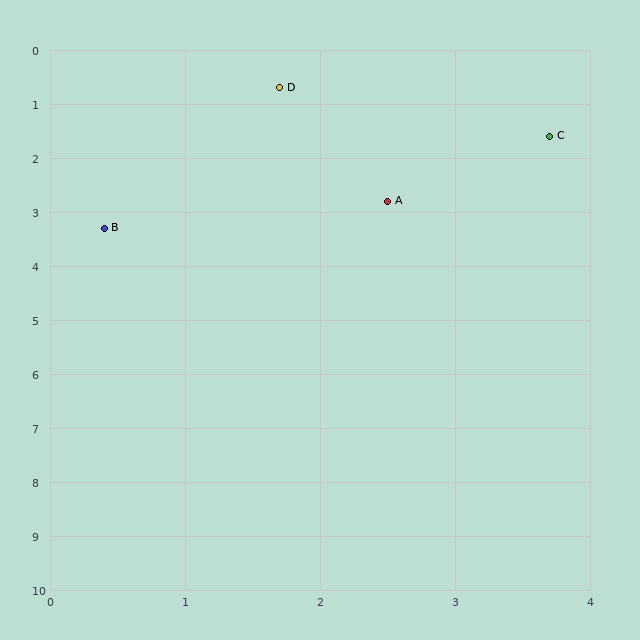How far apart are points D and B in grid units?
Points D and B are about 2.9 grid units apart.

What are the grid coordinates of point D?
Point D is at approximately (1.7, 0.7).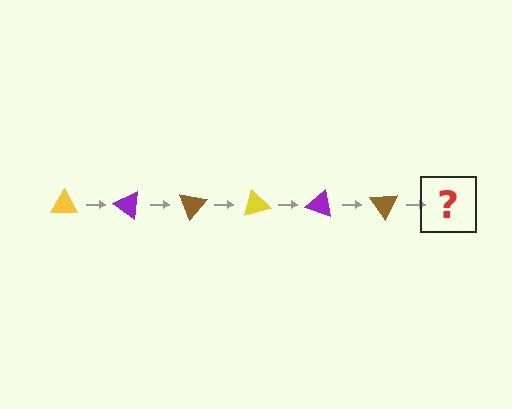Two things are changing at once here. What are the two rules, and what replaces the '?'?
The two rules are that it rotates 35 degrees each step and the color cycles through yellow, purple, and brown. The '?' should be a yellow triangle, rotated 210 degrees from the start.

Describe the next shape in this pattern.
It should be a yellow triangle, rotated 210 degrees from the start.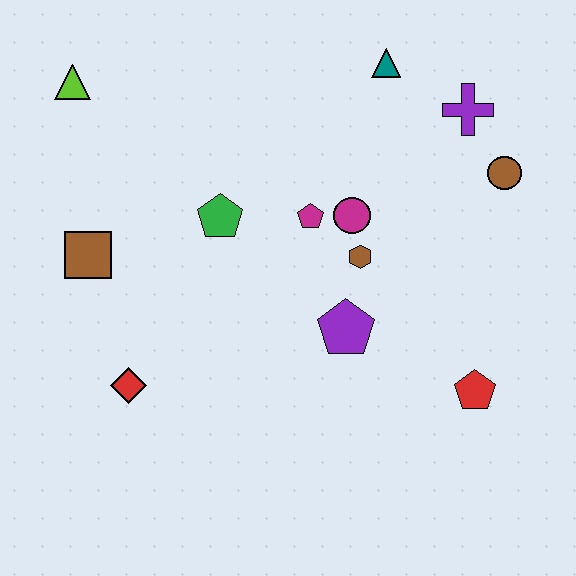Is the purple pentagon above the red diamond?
Yes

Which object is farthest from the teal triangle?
The red diamond is farthest from the teal triangle.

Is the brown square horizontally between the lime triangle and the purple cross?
Yes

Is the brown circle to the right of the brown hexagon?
Yes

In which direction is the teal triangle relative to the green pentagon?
The teal triangle is to the right of the green pentagon.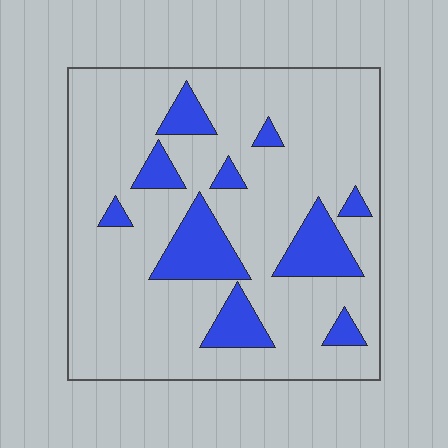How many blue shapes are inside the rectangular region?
10.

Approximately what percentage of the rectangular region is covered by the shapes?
Approximately 20%.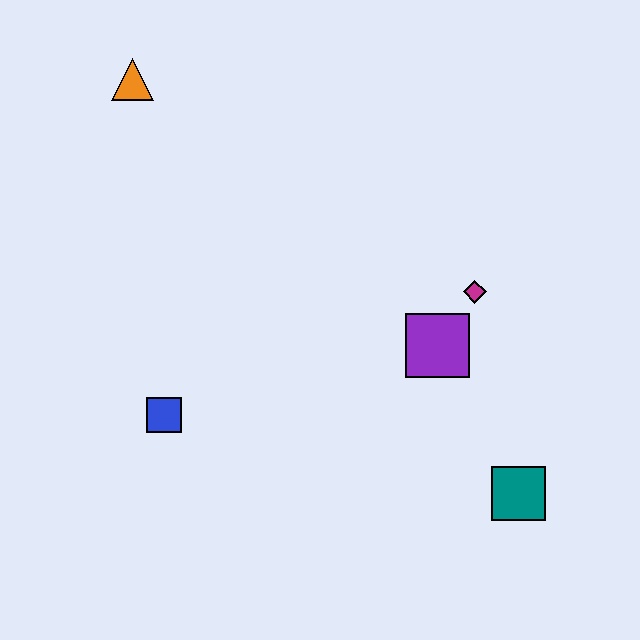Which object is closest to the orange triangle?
The blue square is closest to the orange triangle.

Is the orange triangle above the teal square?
Yes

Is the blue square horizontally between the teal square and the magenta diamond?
No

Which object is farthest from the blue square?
The teal square is farthest from the blue square.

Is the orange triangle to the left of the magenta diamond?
Yes